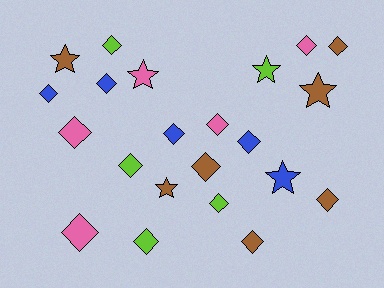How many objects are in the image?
There are 22 objects.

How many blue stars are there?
There is 1 blue star.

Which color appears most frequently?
Brown, with 7 objects.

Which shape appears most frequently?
Diamond, with 16 objects.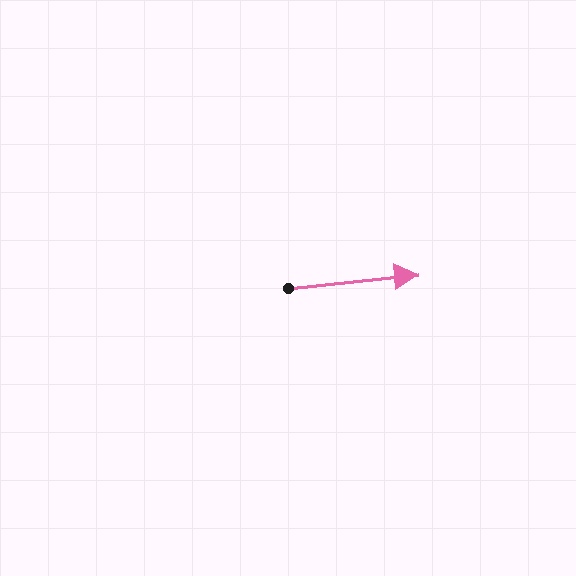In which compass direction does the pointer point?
East.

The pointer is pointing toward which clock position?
Roughly 3 o'clock.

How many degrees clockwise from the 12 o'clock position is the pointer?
Approximately 84 degrees.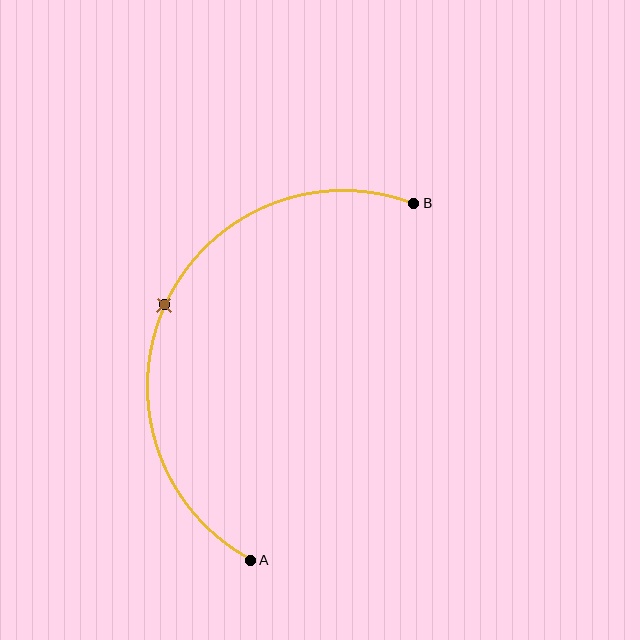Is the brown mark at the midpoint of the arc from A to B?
Yes. The brown mark lies on the arc at equal arc-length from both A and B — it is the arc midpoint.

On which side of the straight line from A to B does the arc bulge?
The arc bulges to the left of the straight line connecting A and B.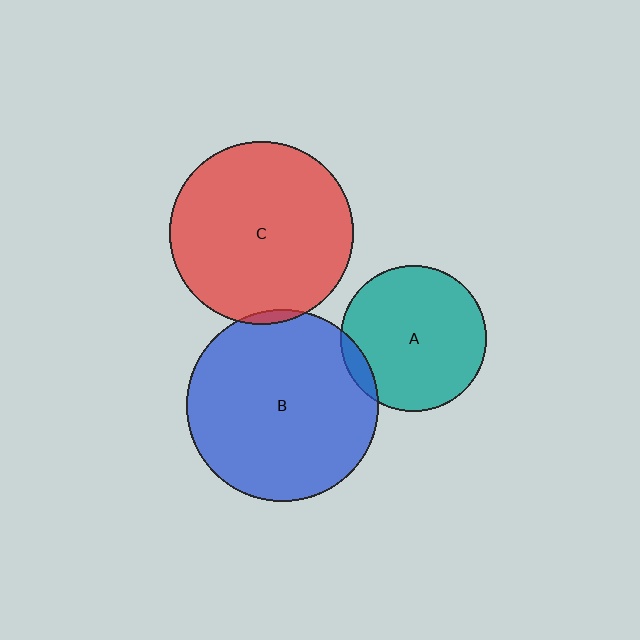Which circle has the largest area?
Circle B (blue).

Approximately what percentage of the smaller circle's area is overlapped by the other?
Approximately 5%.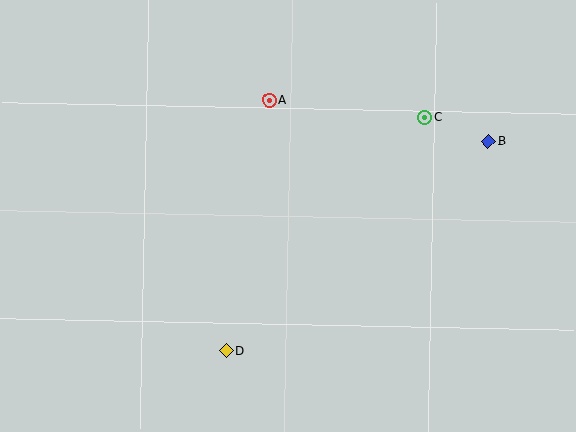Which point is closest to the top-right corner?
Point B is closest to the top-right corner.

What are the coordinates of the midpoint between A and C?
The midpoint between A and C is at (347, 109).